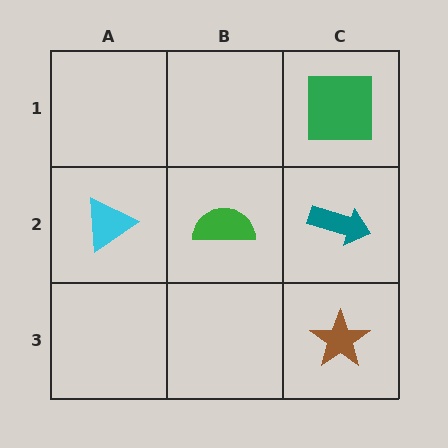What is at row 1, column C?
A green square.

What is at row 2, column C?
A teal arrow.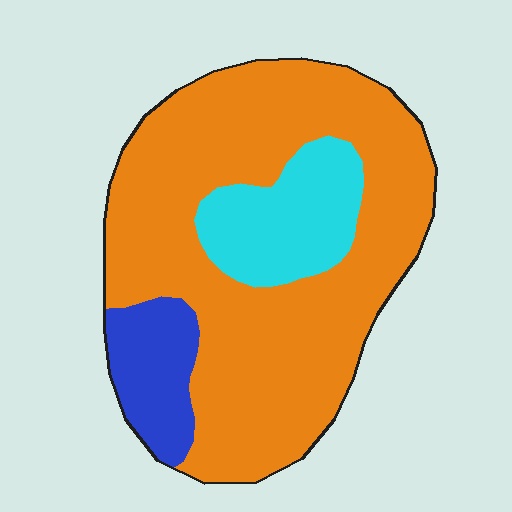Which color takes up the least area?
Blue, at roughly 10%.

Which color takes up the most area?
Orange, at roughly 75%.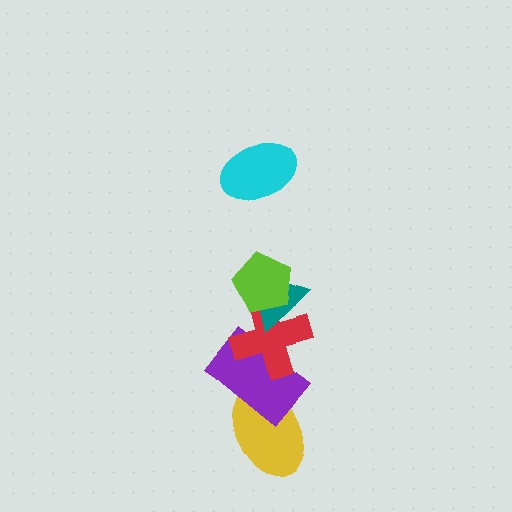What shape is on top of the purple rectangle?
The red cross is on top of the purple rectangle.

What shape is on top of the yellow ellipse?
The purple rectangle is on top of the yellow ellipse.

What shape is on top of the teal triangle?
The lime pentagon is on top of the teal triangle.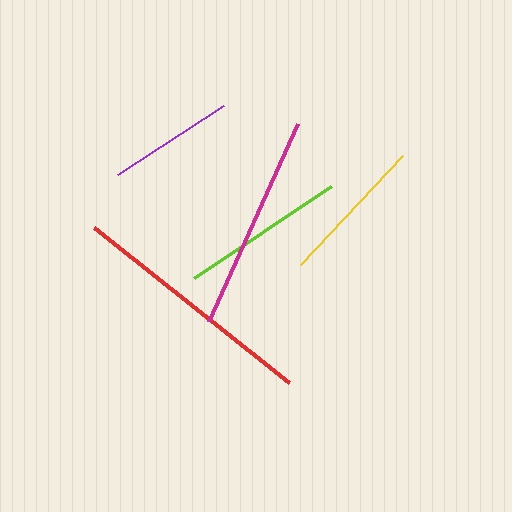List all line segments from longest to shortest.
From longest to shortest: red, magenta, lime, yellow, purple.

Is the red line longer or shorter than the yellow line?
The red line is longer than the yellow line.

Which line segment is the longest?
The red line is the longest at approximately 249 pixels.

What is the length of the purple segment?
The purple segment is approximately 126 pixels long.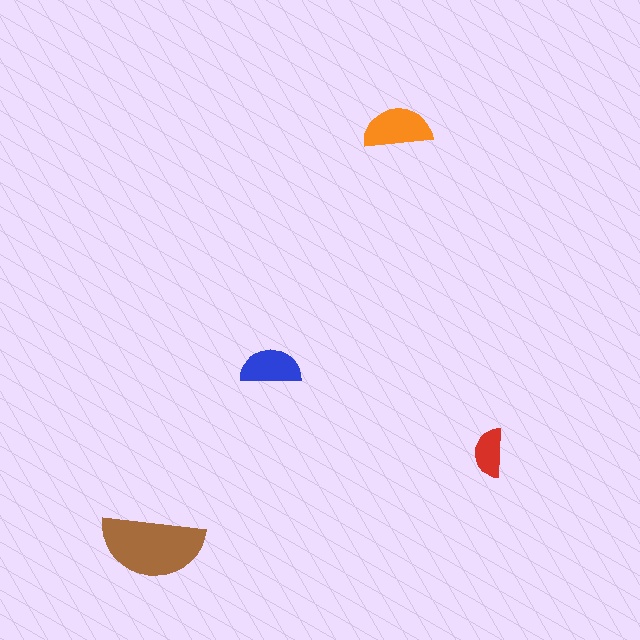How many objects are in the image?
There are 4 objects in the image.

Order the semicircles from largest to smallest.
the brown one, the orange one, the blue one, the red one.